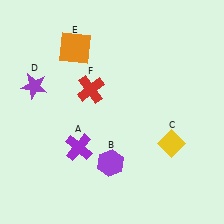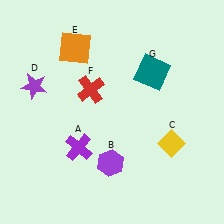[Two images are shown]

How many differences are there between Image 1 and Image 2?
There is 1 difference between the two images.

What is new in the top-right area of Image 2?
A teal square (G) was added in the top-right area of Image 2.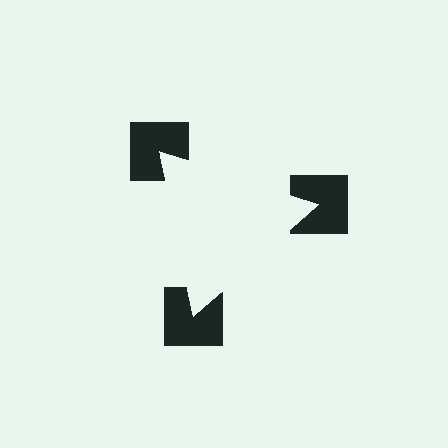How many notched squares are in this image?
There are 3 — one at each vertex of the illusory triangle.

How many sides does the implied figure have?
3 sides.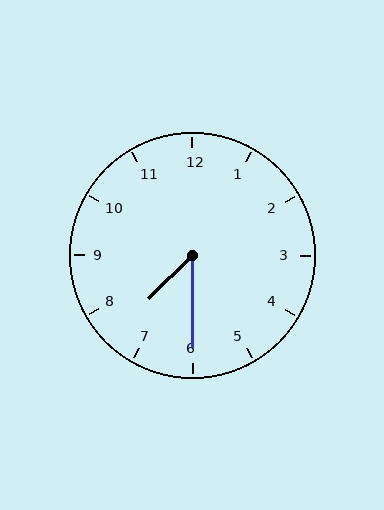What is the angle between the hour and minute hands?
Approximately 45 degrees.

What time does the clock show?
7:30.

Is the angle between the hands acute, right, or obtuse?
It is acute.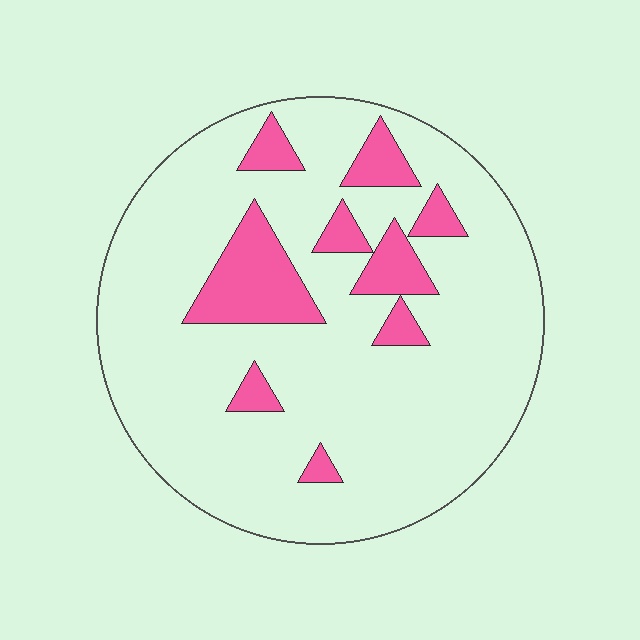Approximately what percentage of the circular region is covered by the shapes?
Approximately 15%.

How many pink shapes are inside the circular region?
9.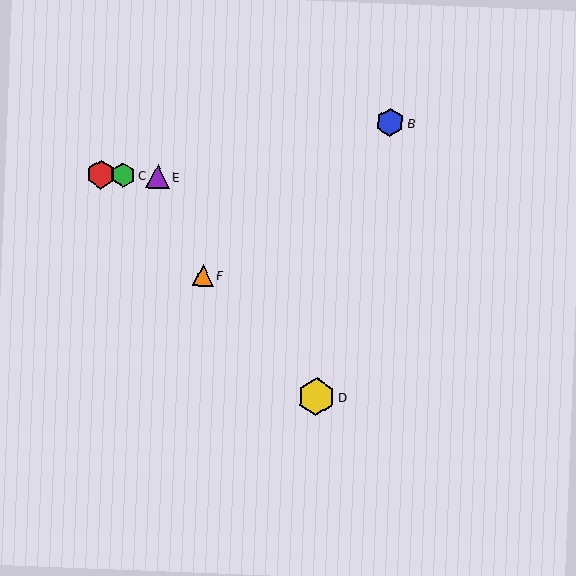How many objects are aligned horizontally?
3 objects (A, C, E) are aligned horizontally.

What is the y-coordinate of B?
Object B is at y≈123.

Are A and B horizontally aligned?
No, A is at y≈174 and B is at y≈123.